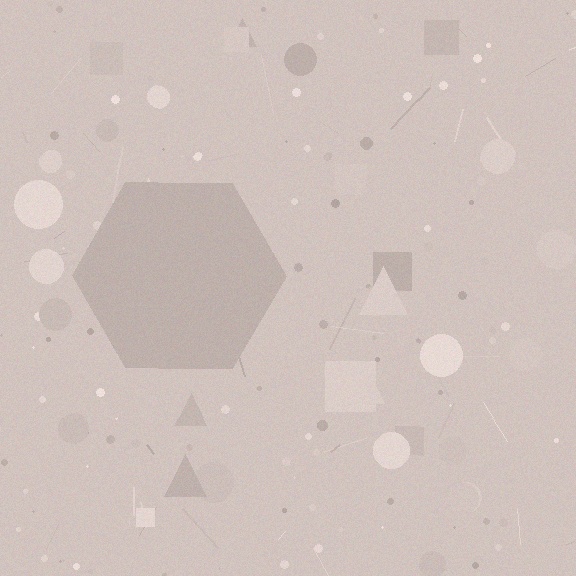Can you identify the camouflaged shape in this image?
The camouflaged shape is a hexagon.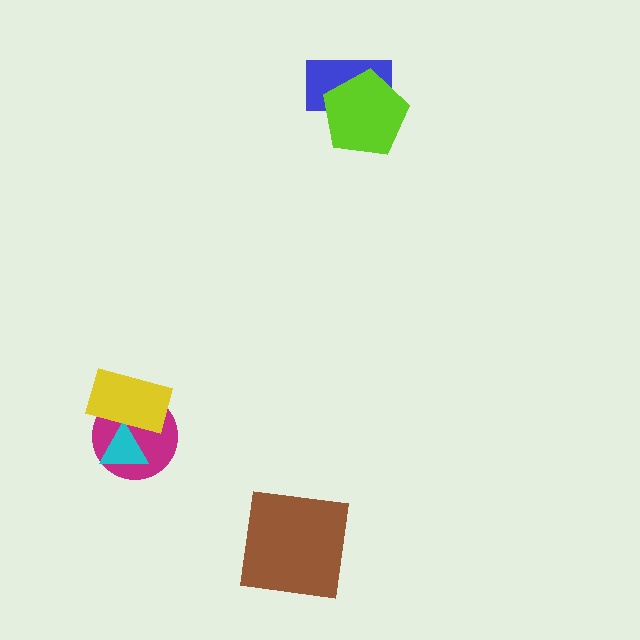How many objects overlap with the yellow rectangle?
2 objects overlap with the yellow rectangle.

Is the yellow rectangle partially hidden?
No, no other shape covers it.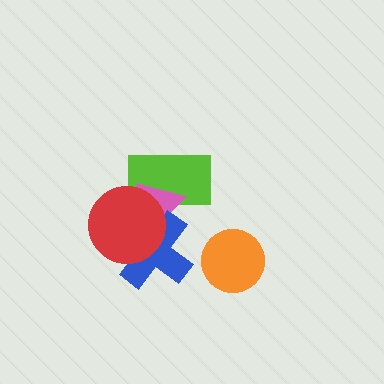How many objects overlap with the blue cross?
3 objects overlap with the blue cross.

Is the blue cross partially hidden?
Yes, it is partially covered by another shape.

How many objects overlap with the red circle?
3 objects overlap with the red circle.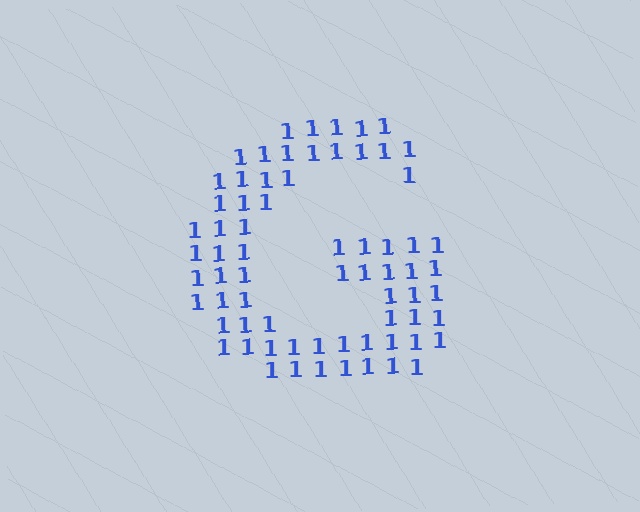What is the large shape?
The large shape is the letter G.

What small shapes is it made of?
It is made of small digit 1's.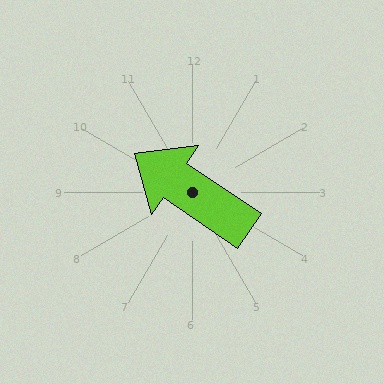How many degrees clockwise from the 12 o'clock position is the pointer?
Approximately 304 degrees.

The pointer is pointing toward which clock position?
Roughly 10 o'clock.